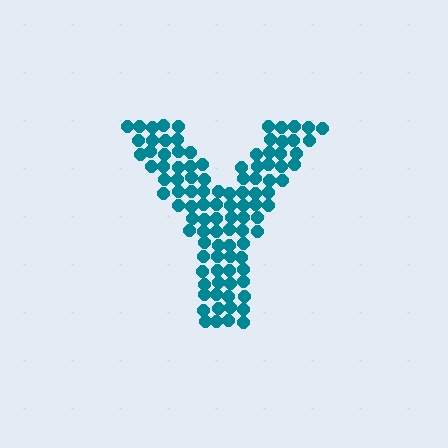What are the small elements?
The small elements are circles.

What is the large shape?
The large shape is the letter Y.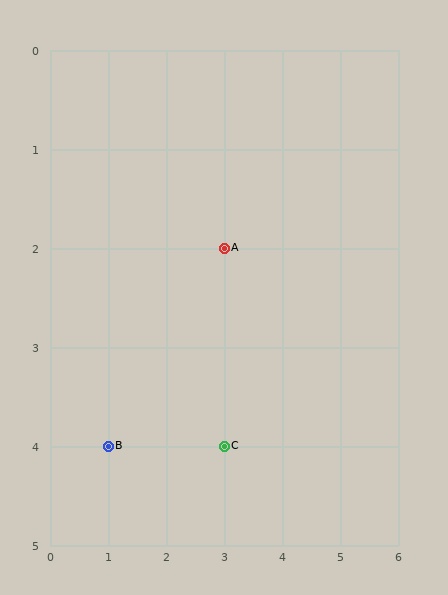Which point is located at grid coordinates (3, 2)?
Point A is at (3, 2).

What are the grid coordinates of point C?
Point C is at grid coordinates (3, 4).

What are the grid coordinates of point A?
Point A is at grid coordinates (3, 2).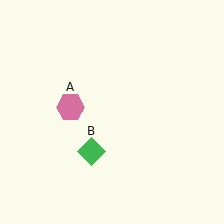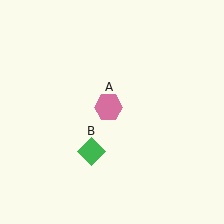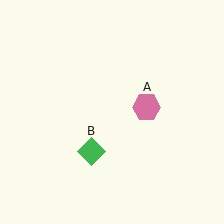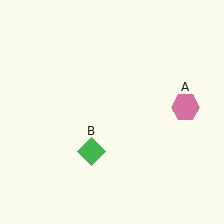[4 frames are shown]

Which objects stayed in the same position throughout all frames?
Green diamond (object B) remained stationary.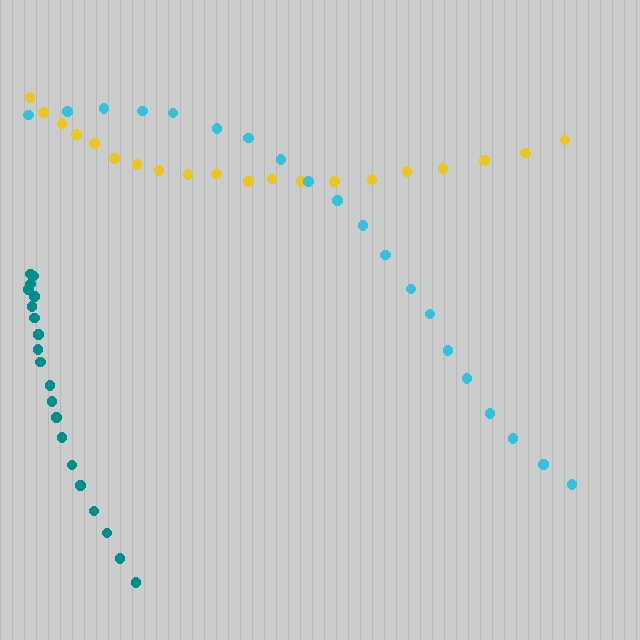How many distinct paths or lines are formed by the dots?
There are 3 distinct paths.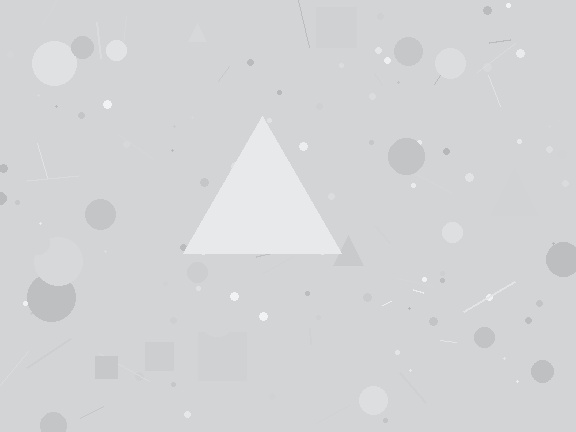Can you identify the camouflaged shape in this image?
The camouflaged shape is a triangle.